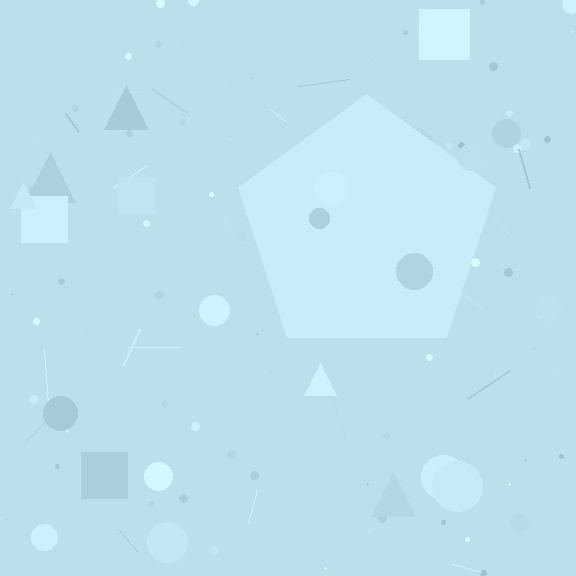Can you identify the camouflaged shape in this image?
The camouflaged shape is a pentagon.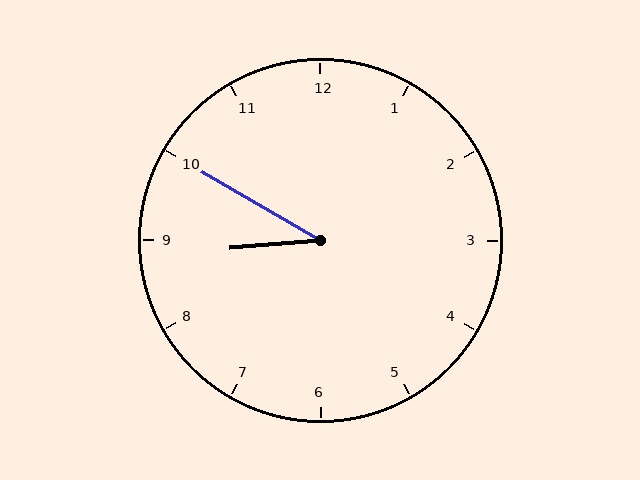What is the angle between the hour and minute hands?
Approximately 35 degrees.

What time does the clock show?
8:50.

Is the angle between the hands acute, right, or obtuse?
It is acute.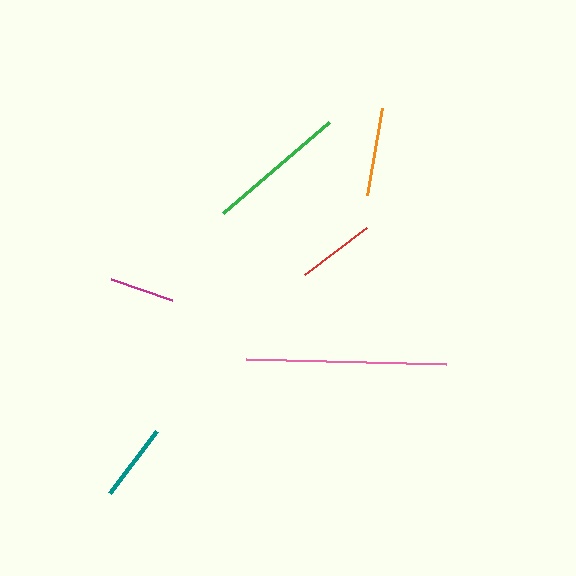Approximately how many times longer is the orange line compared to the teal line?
The orange line is approximately 1.1 times the length of the teal line.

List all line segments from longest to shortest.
From longest to shortest: pink, green, orange, red, teal, magenta.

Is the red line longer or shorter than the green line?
The green line is longer than the red line.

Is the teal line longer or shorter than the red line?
The red line is longer than the teal line.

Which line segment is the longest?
The pink line is the longest at approximately 199 pixels.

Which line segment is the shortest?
The magenta line is the shortest at approximately 64 pixels.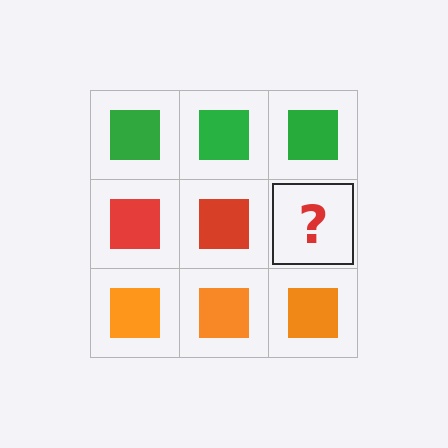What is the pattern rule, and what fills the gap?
The rule is that each row has a consistent color. The gap should be filled with a red square.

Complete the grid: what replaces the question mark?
The question mark should be replaced with a red square.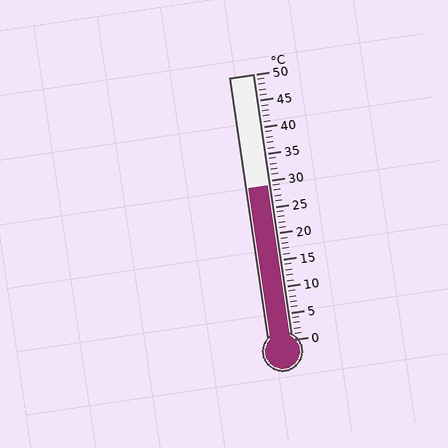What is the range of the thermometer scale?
The thermometer scale ranges from 0°C to 50°C.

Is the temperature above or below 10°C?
The temperature is above 10°C.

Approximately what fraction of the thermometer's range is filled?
The thermometer is filled to approximately 60% of its range.